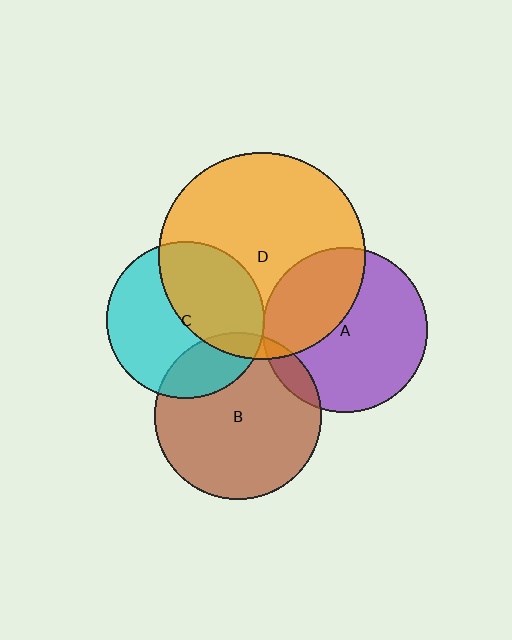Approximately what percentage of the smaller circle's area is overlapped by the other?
Approximately 10%.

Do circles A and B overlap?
Yes.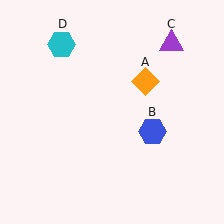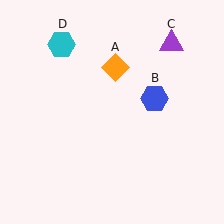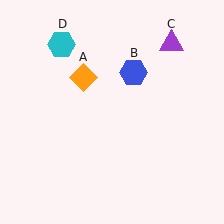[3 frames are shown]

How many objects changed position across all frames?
2 objects changed position: orange diamond (object A), blue hexagon (object B).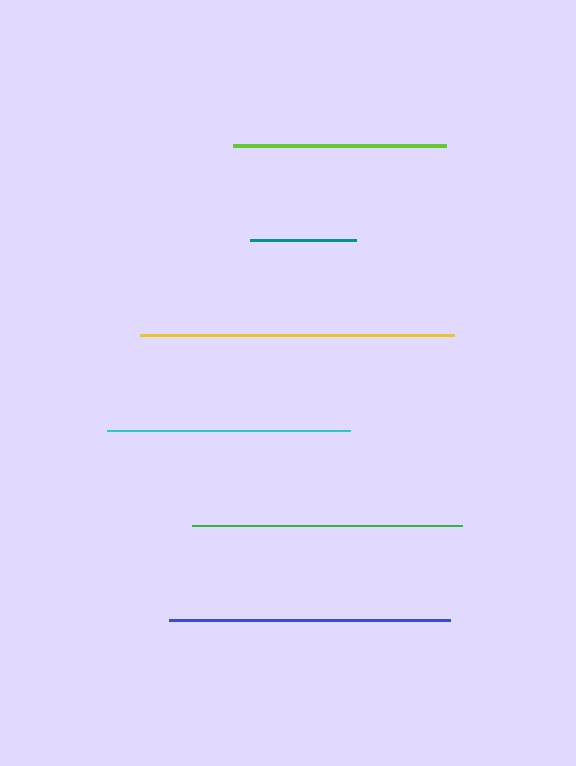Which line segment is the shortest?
The teal line is the shortest at approximately 106 pixels.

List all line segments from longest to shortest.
From longest to shortest: yellow, blue, green, cyan, lime, teal.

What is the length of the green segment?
The green segment is approximately 270 pixels long.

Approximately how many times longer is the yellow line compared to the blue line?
The yellow line is approximately 1.1 times the length of the blue line.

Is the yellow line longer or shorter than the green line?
The yellow line is longer than the green line.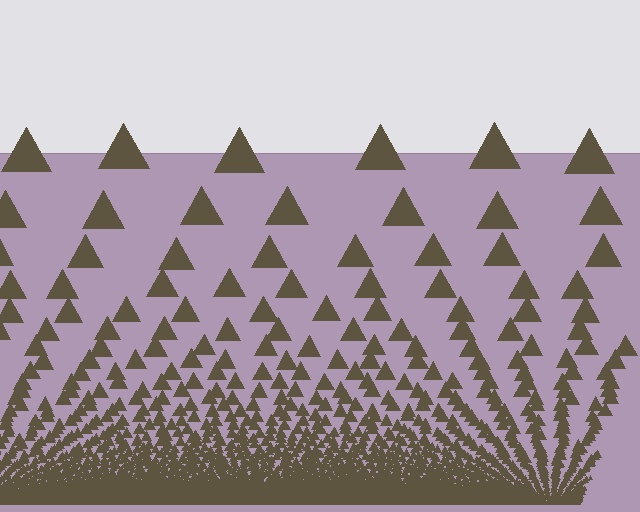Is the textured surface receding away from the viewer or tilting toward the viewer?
The surface appears to tilt toward the viewer. Texture elements get larger and sparser toward the top.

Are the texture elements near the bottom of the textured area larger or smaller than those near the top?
Smaller. The gradient is inverted — elements near the bottom are smaller and denser.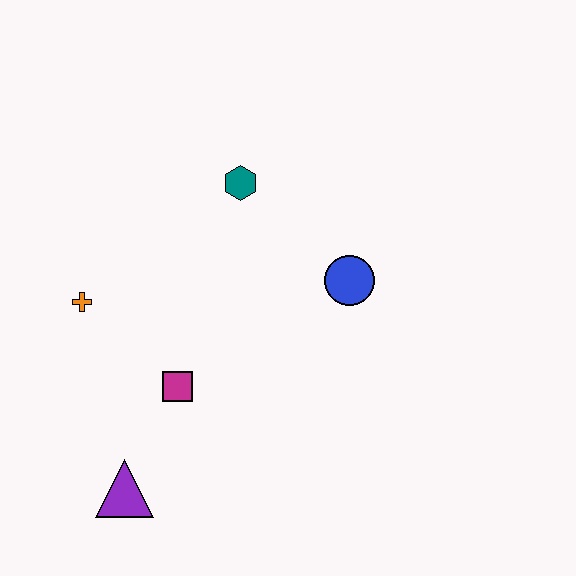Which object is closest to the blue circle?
The teal hexagon is closest to the blue circle.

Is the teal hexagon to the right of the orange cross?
Yes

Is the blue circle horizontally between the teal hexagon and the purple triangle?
No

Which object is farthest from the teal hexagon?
The purple triangle is farthest from the teal hexagon.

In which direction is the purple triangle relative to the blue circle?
The purple triangle is to the left of the blue circle.